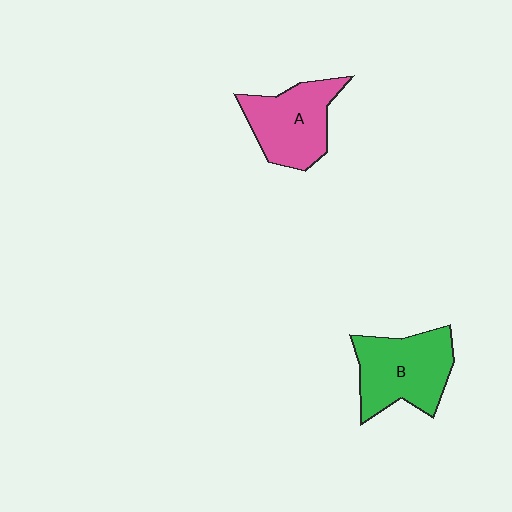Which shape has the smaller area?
Shape A (pink).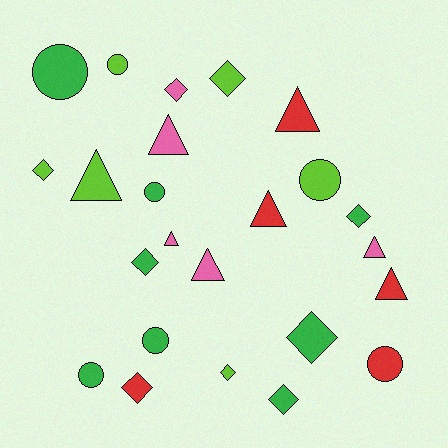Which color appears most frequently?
Green, with 8 objects.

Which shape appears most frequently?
Diamond, with 9 objects.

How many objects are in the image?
There are 24 objects.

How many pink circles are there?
There are no pink circles.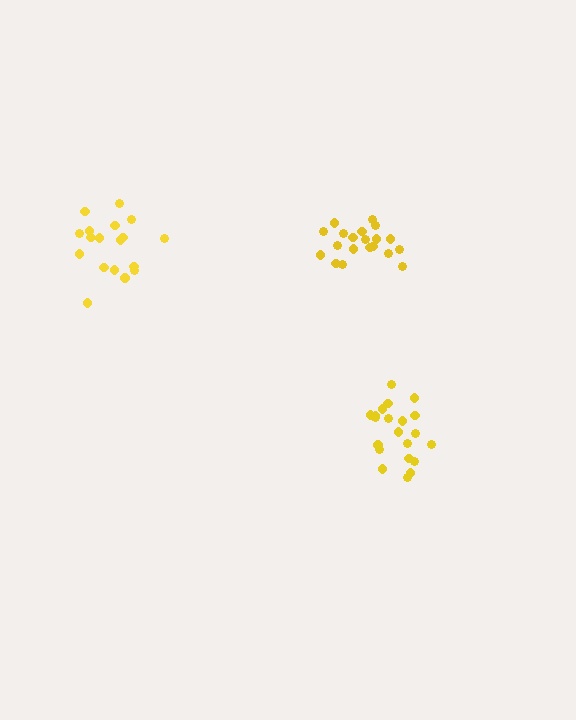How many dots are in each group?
Group 1: 18 dots, Group 2: 20 dots, Group 3: 21 dots (59 total).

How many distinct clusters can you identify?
There are 3 distinct clusters.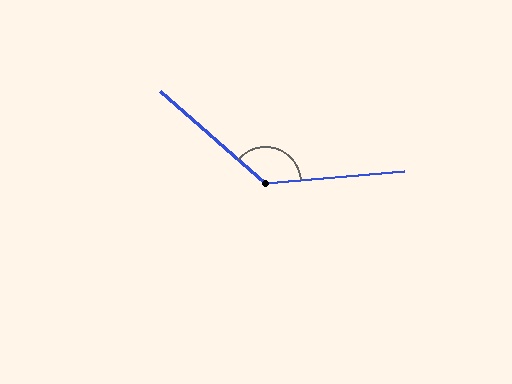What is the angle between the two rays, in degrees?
Approximately 134 degrees.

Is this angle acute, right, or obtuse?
It is obtuse.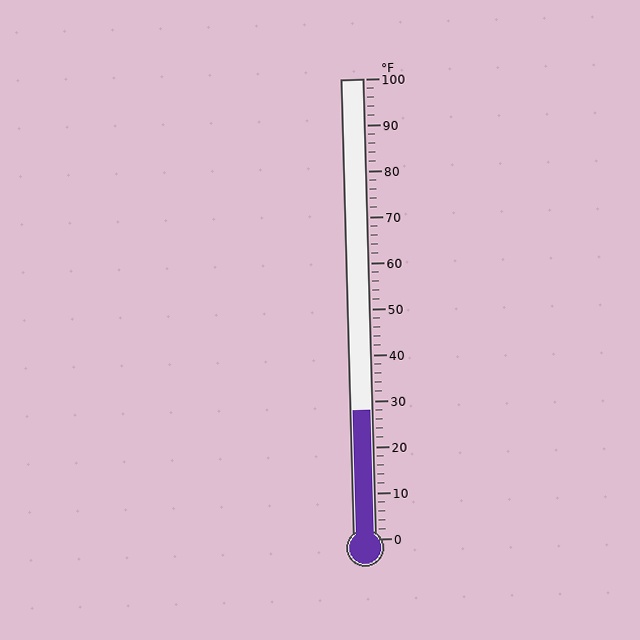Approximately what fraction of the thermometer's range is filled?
The thermometer is filled to approximately 30% of its range.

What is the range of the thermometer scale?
The thermometer scale ranges from 0°F to 100°F.